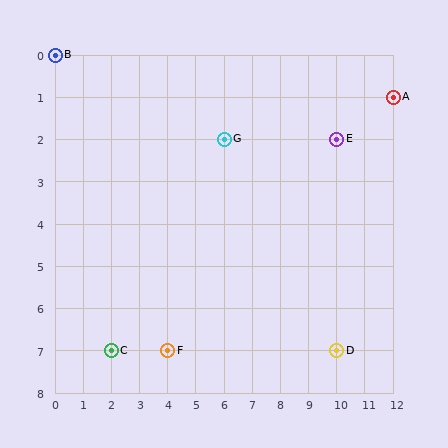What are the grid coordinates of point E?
Point E is at grid coordinates (10, 2).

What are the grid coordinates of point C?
Point C is at grid coordinates (2, 7).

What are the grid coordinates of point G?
Point G is at grid coordinates (6, 2).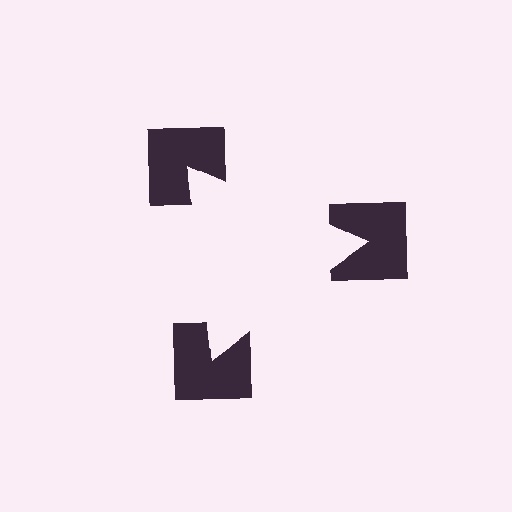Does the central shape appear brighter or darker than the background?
It typically appears slightly brighter than the background, even though no actual brightness change is drawn.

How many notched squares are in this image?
There are 3 — one at each vertex of the illusory triangle.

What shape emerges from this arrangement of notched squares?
An illusory triangle — its edges are inferred from the aligned wedge cuts in the notched squares, not physically drawn.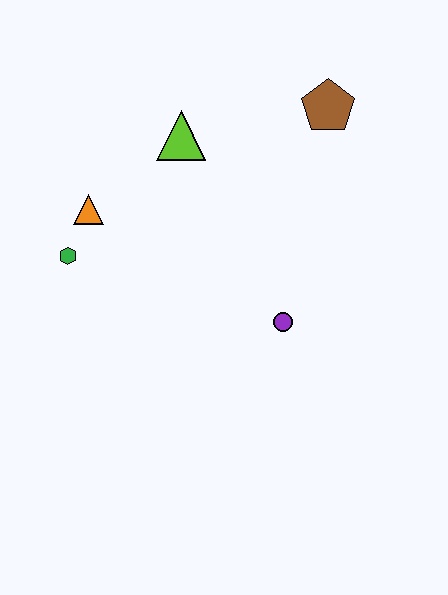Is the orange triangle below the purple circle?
No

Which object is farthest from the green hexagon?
The brown pentagon is farthest from the green hexagon.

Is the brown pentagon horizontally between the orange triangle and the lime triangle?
No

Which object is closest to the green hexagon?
The orange triangle is closest to the green hexagon.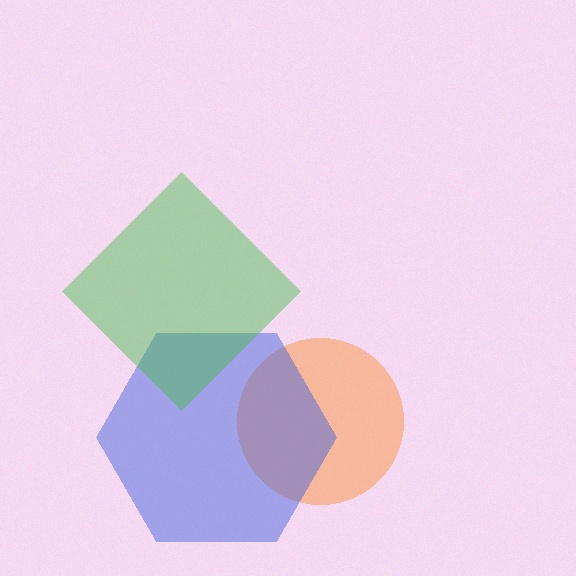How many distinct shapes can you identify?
There are 3 distinct shapes: an orange circle, a blue hexagon, a green diamond.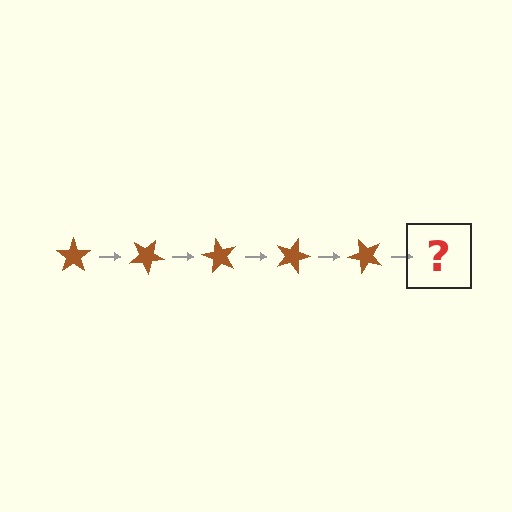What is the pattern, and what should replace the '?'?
The pattern is that the star rotates 30 degrees each step. The '?' should be a brown star rotated 150 degrees.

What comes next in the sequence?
The next element should be a brown star rotated 150 degrees.